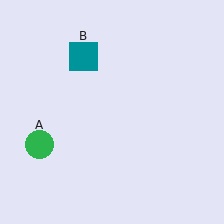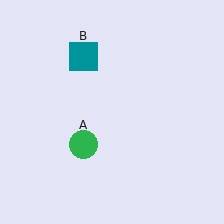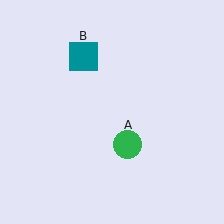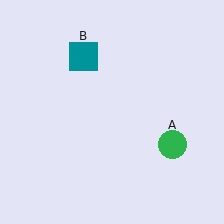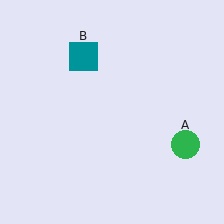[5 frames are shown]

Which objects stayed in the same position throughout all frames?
Teal square (object B) remained stationary.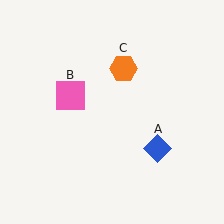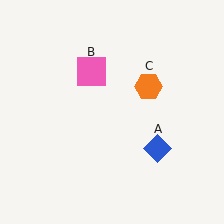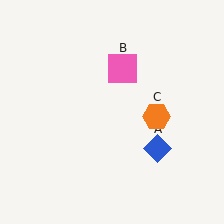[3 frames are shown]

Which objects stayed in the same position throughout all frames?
Blue diamond (object A) remained stationary.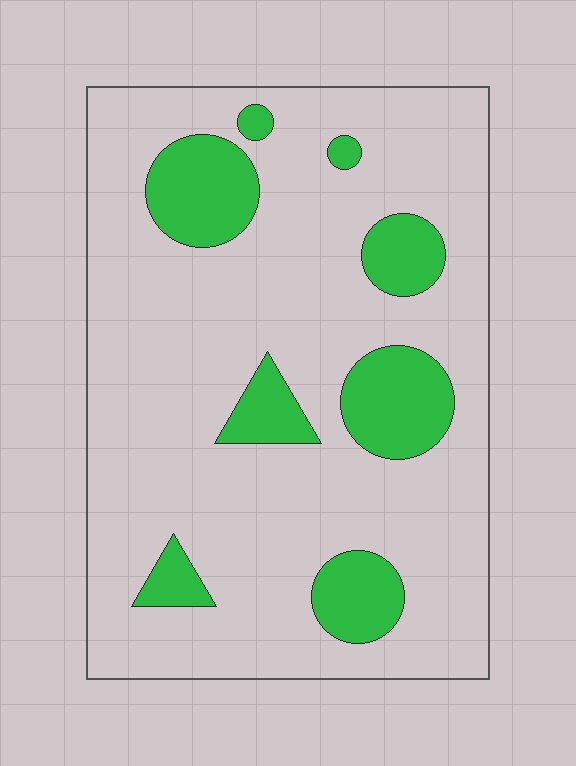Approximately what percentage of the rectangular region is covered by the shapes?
Approximately 20%.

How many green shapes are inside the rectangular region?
8.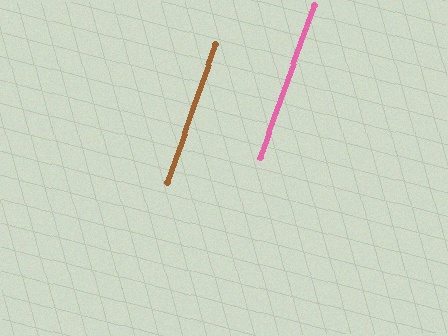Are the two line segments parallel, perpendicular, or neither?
Parallel — their directions differ by only 0.0°.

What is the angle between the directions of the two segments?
Approximately 0 degrees.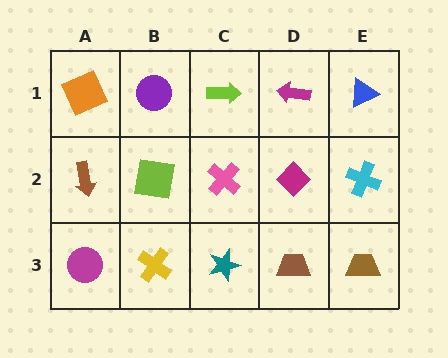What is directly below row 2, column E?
A brown trapezoid.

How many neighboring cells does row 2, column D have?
4.